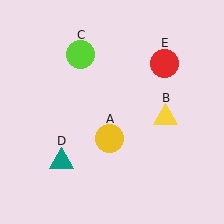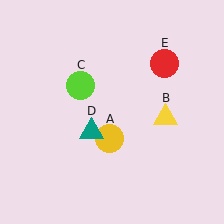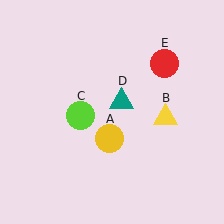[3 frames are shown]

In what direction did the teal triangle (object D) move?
The teal triangle (object D) moved up and to the right.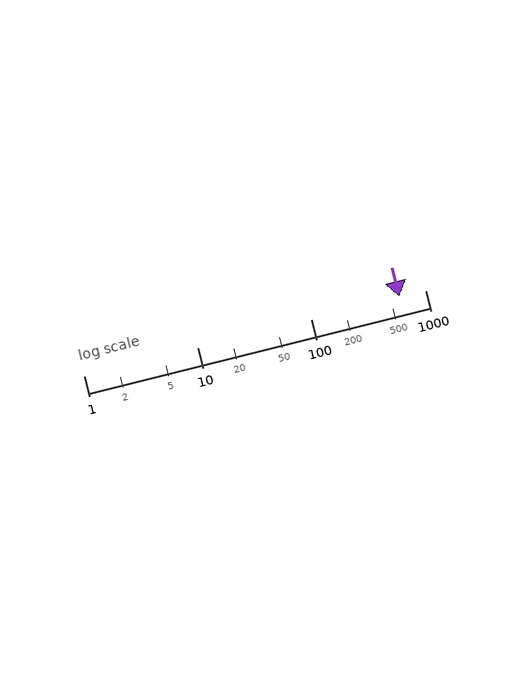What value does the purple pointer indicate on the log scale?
The pointer indicates approximately 600.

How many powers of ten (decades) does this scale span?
The scale spans 3 decades, from 1 to 1000.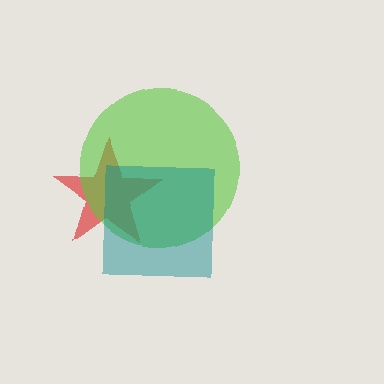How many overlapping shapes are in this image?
There are 3 overlapping shapes in the image.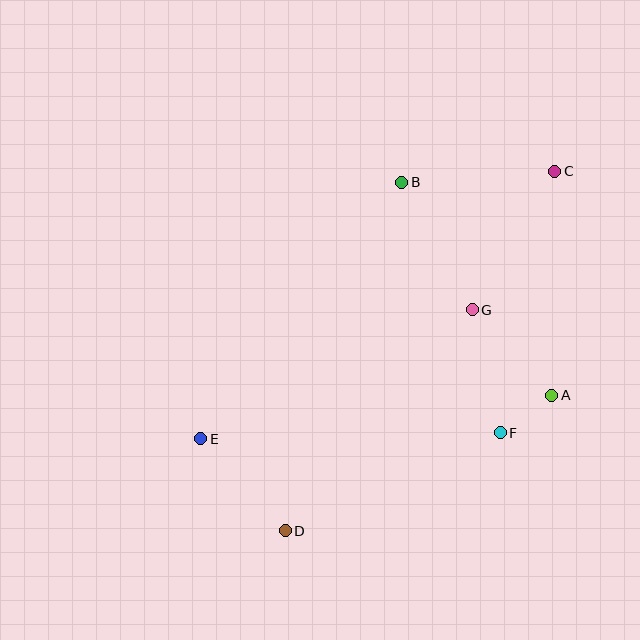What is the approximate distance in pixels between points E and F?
The distance between E and F is approximately 299 pixels.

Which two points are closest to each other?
Points A and F are closest to each other.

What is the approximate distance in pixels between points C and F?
The distance between C and F is approximately 267 pixels.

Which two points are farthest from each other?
Points C and D are farthest from each other.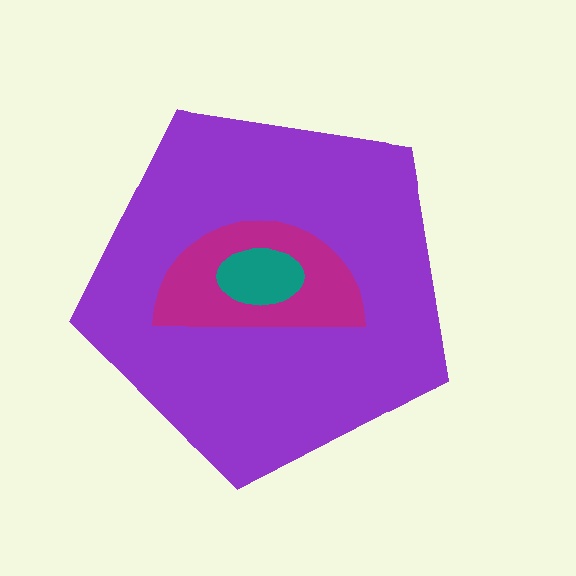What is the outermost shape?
The purple pentagon.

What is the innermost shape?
The teal ellipse.